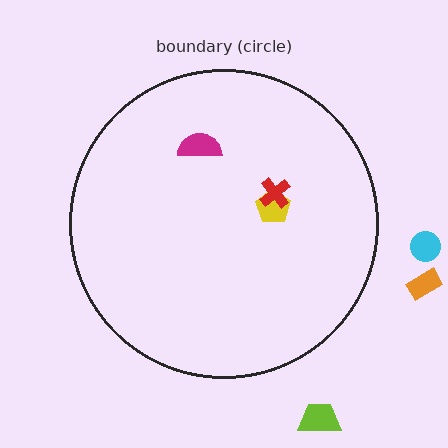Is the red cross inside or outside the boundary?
Inside.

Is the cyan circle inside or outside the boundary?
Outside.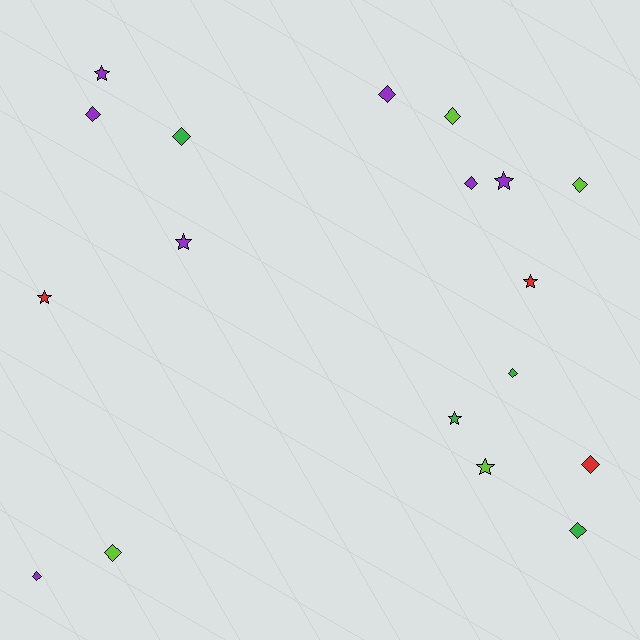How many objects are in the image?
There are 18 objects.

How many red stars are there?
There are 2 red stars.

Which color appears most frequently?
Purple, with 7 objects.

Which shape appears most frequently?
Diamond, with 11 objects.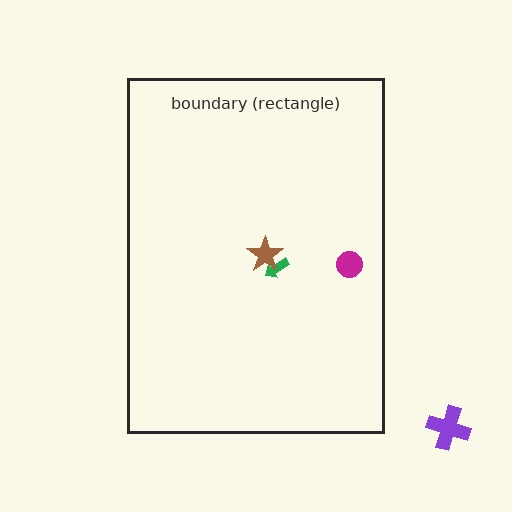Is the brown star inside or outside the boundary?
Inside.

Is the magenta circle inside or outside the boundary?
Inside.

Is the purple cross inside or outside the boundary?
Outside.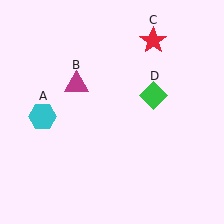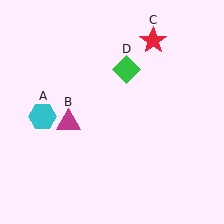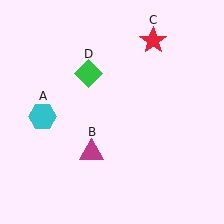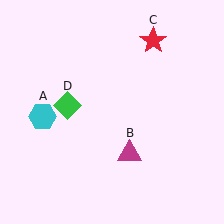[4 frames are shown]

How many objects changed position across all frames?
2 objects changed position: magenta triangle (object B), green diamond (object D).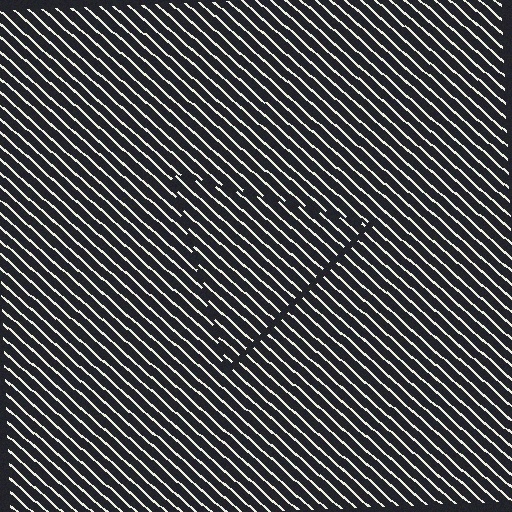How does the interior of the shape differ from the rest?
The interior of the shape contains the same grating, shifted by half a period — the contour is defined by the phase discontinuity where line-ends from the inner and outer gratings abut.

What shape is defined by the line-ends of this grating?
An illusory triangle. The interior of the shape contains the same grating, shifted by half a period — the contour is defined by the phase discontinuity where line-ends from the inner and outer gratings abut.